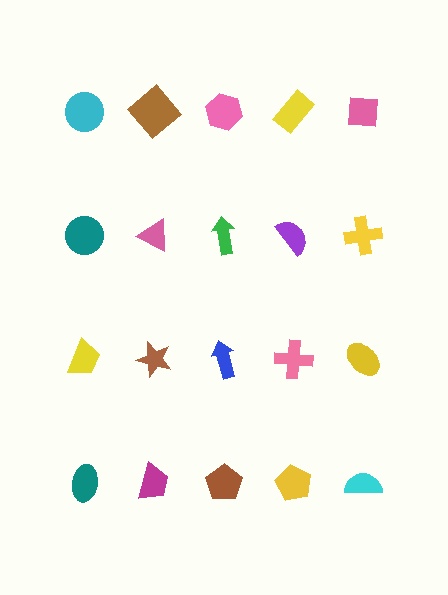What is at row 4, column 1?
A teal ellipse.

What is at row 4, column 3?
A brown pentagon.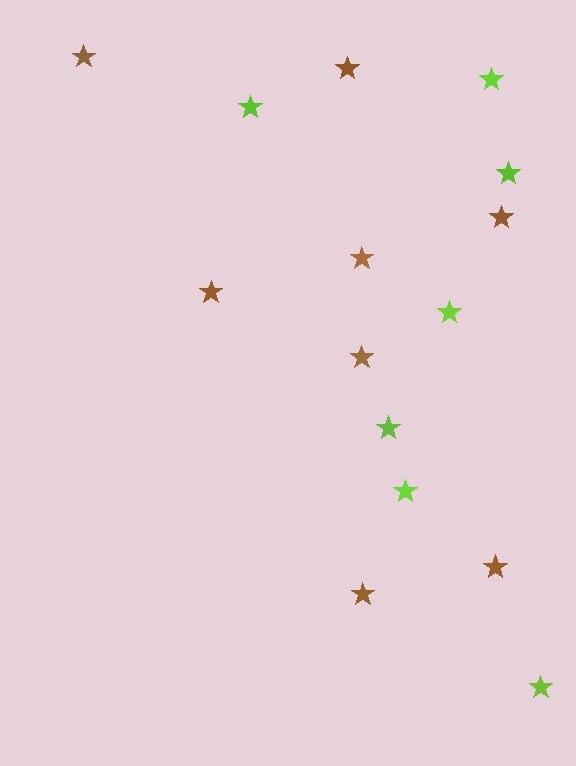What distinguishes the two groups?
There are 2 groups: one group of lime stars (7) and one group of brown stars (8).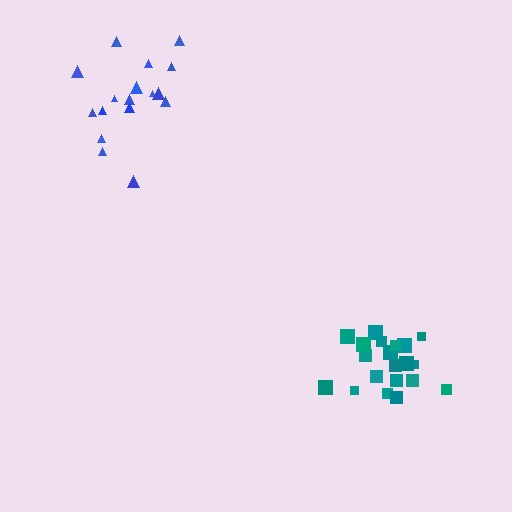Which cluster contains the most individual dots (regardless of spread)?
Teal (21).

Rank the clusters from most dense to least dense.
teal, blue.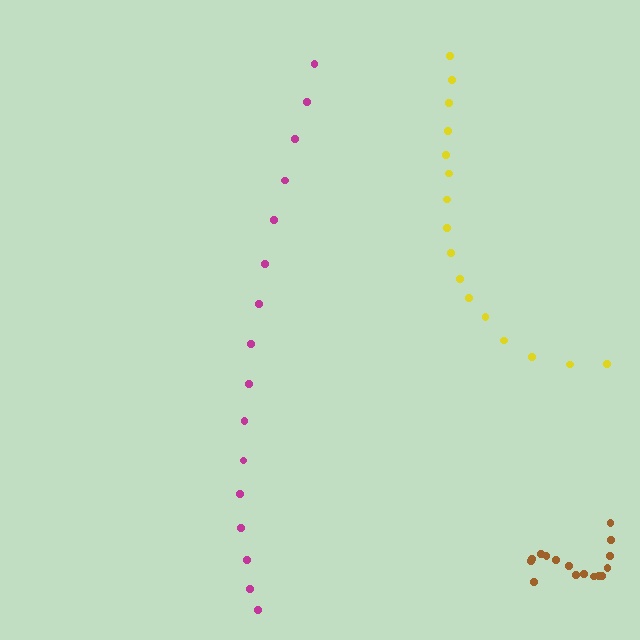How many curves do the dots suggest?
There are 3 distinct paths.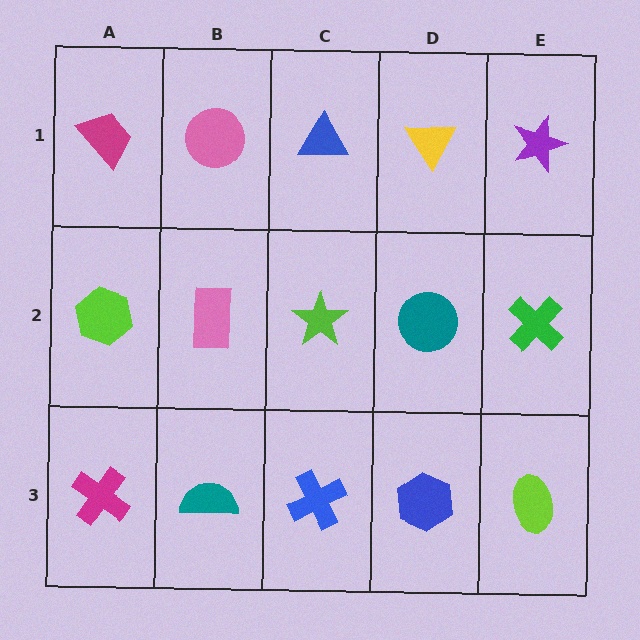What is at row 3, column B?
A teal semicircle.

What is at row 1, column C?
A blue triangle.